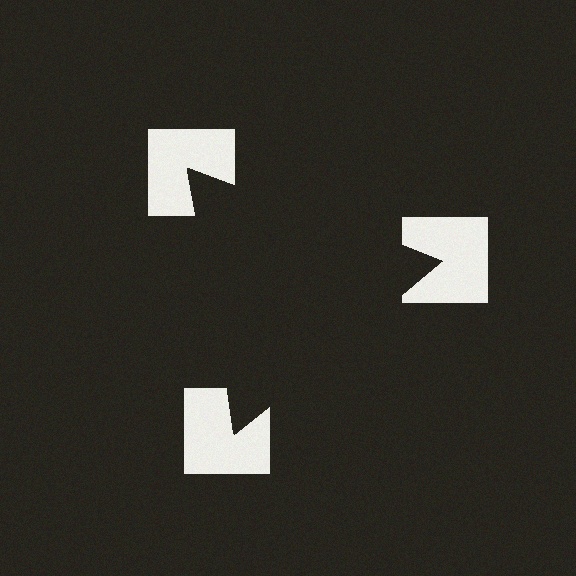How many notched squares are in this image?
There are 3 — one at each vertex of the illusory triangle.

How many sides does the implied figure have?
3 sides.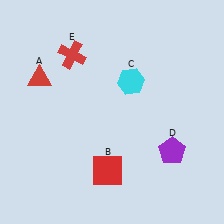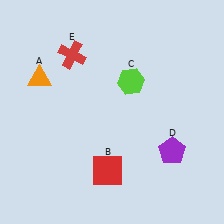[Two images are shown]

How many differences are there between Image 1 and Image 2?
There are 2 differences between the two images.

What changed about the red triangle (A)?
In Image 1, A is red. In Image 2, it changed to orange.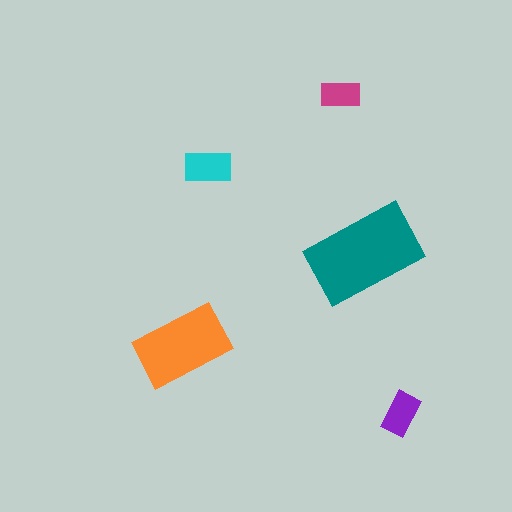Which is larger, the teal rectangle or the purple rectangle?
The teal one.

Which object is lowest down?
The purple rectangle is bottommost.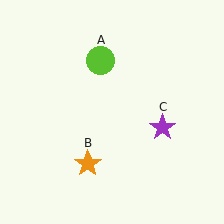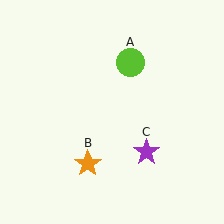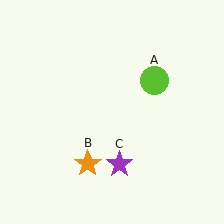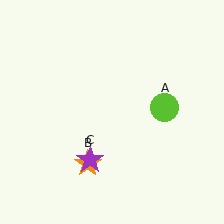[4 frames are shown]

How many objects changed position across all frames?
2 objects changed position: lime circle (object A), purple star (object C).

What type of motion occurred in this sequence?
The lime circle (object A), purple star (object C) rotated clockwise around the center of the scene.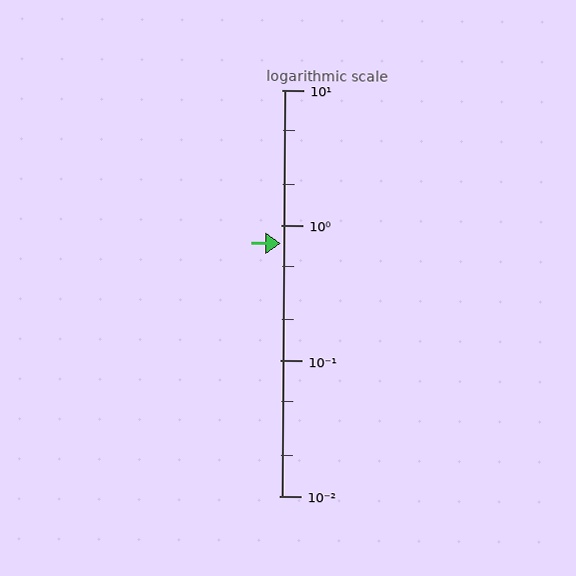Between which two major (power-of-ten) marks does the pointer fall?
The pointer is between 0.1 and 1.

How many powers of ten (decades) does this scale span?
The scale spans 3 decades, from 0.01 to 10.